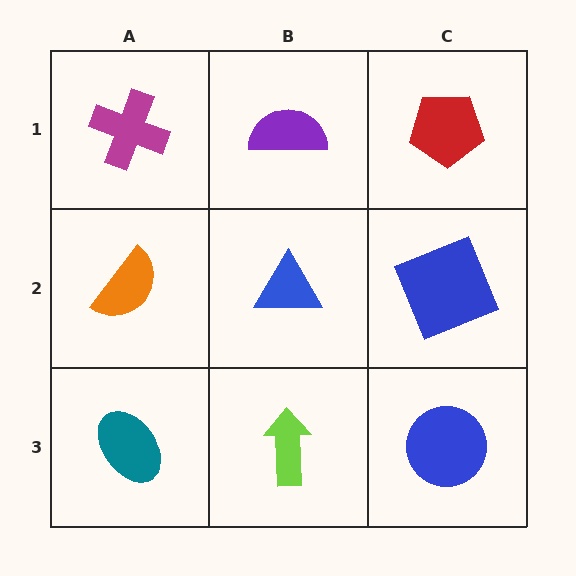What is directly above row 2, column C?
A red pentagon.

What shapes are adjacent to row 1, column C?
A blue square (row 2, column C), a purple semicircle (row 1, column B).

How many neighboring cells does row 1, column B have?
3.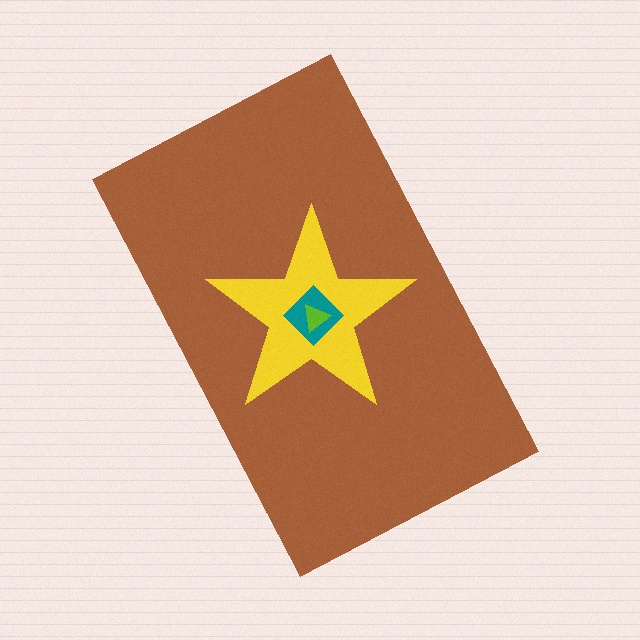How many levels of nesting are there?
4.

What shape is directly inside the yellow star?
The teal diamond.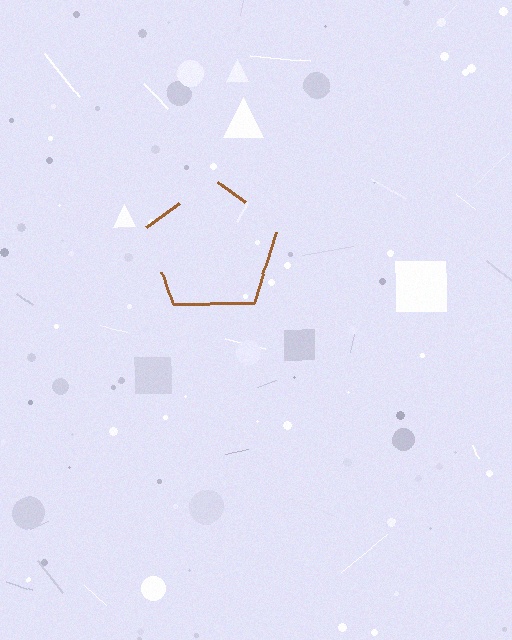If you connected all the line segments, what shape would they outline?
They would outline a pentagon.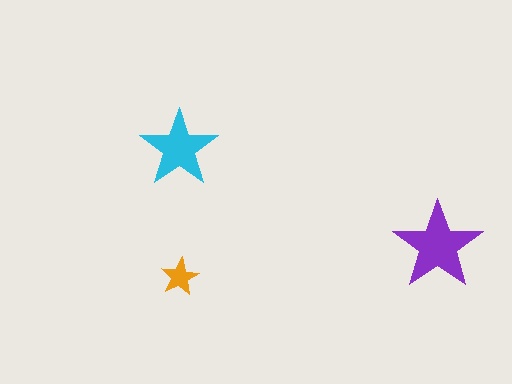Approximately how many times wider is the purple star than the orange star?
About 2.5 times wider.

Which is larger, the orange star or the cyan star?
The cyan one.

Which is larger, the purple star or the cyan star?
The purple one.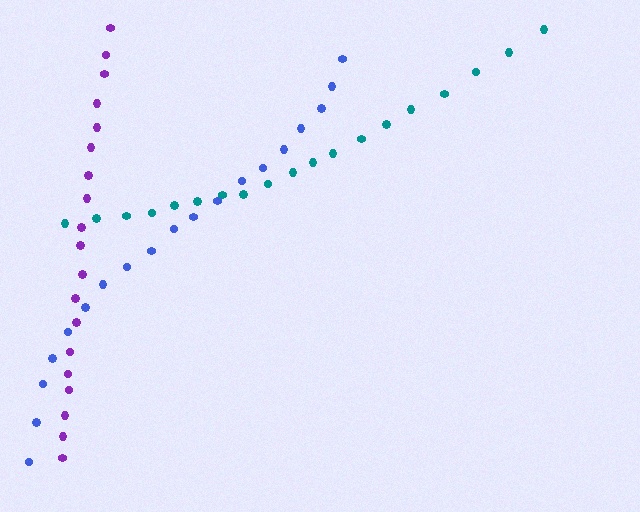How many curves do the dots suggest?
There are 3 distinct paths.